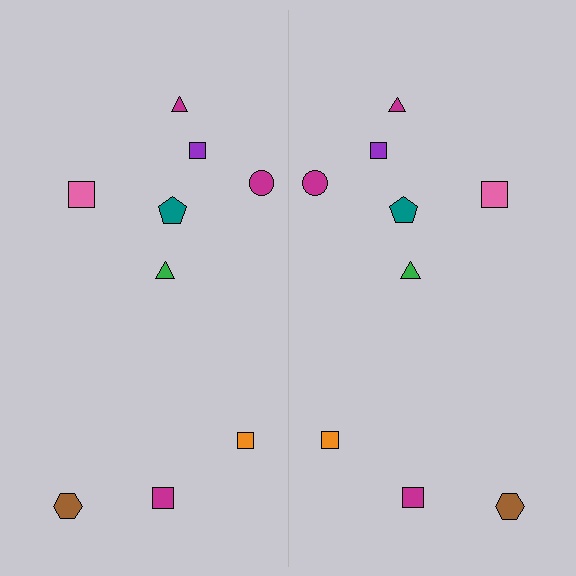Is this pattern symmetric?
Yes, this pattern has bilateral (reflection) symmetry.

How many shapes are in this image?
There are 18 shapes in this image.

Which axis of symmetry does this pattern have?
The pattern has a vertical axis of symmetry running through the center of the image.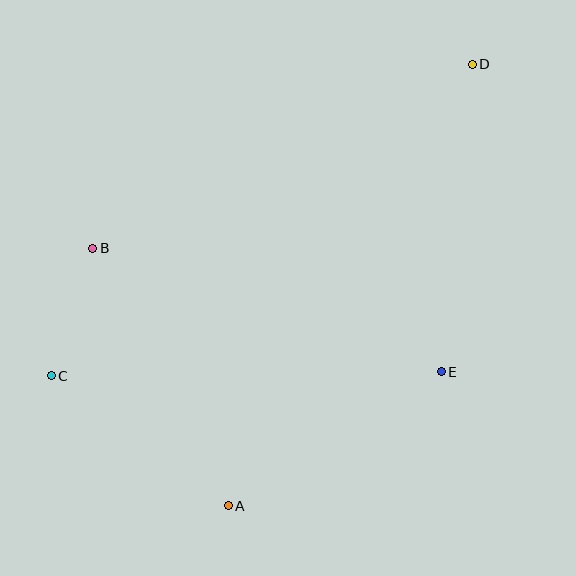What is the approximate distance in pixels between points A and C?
The distance between A and C is approximately 219 pixels.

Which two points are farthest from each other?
Points C and D are farthest from each other.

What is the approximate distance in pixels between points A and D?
The distance between A and D is approximately 504 pixels.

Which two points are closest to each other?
Points B and C are closest to each other.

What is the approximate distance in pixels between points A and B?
The distance between A and B is approximately 291 pixels.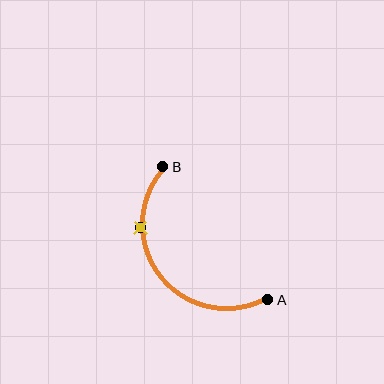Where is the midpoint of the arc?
The arc midpoint is the point on the curve farthest from the straight line joining A and B. It sits below and to the left of that line.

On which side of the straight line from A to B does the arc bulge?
The arc bulges below and to the left of the straight line connecting A and B.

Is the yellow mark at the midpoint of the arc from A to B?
No. The yellow mark lies on the arc but is closer to endpoint B. The arc midpoint would be at the point on the curve equidistant along the arc from both A and B.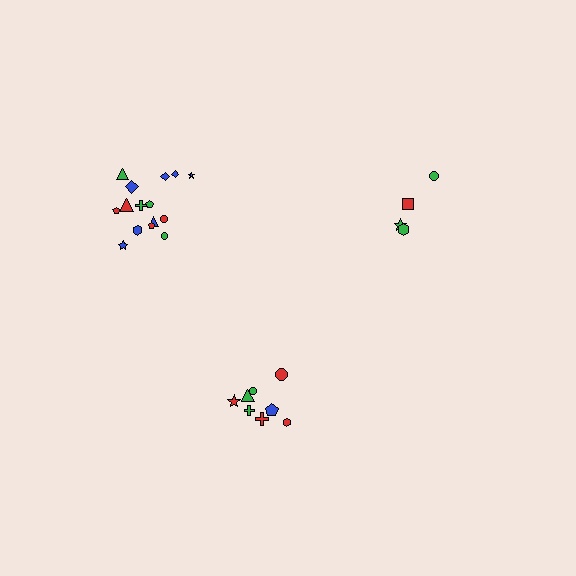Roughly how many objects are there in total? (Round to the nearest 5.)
Roughly 25 objects in total.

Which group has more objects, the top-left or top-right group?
The top-left group.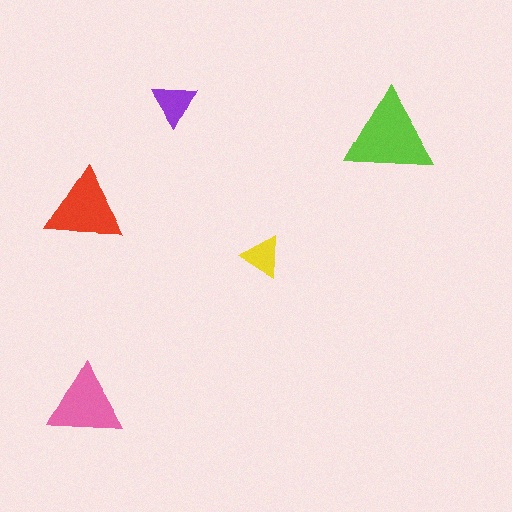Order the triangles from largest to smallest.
the lime one, the red one, the pink one, the purple one, the yellow one.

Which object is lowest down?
The pink triangle is bottommost.